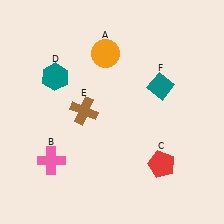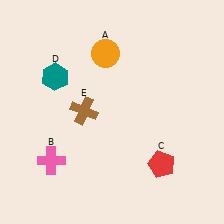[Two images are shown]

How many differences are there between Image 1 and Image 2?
There is 1 difference between the two images.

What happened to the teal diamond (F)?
The teal diamond (F) was removed in Image 2. It was in the top-right area of Image 1.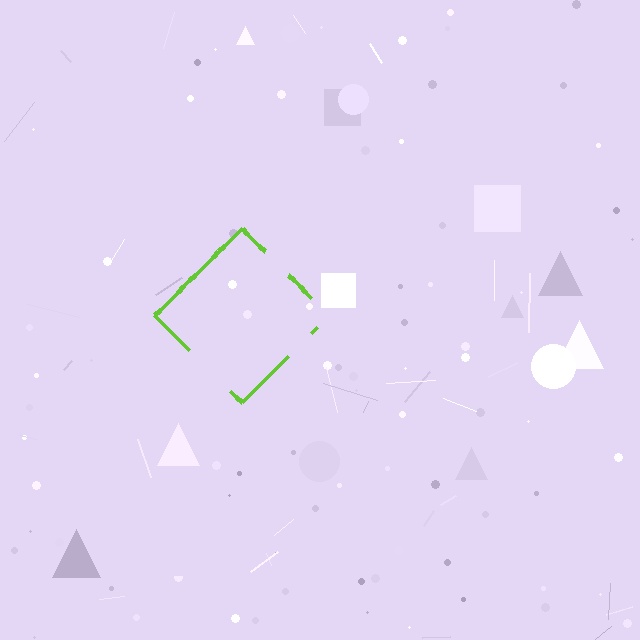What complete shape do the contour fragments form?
The contour fragments form a diamond.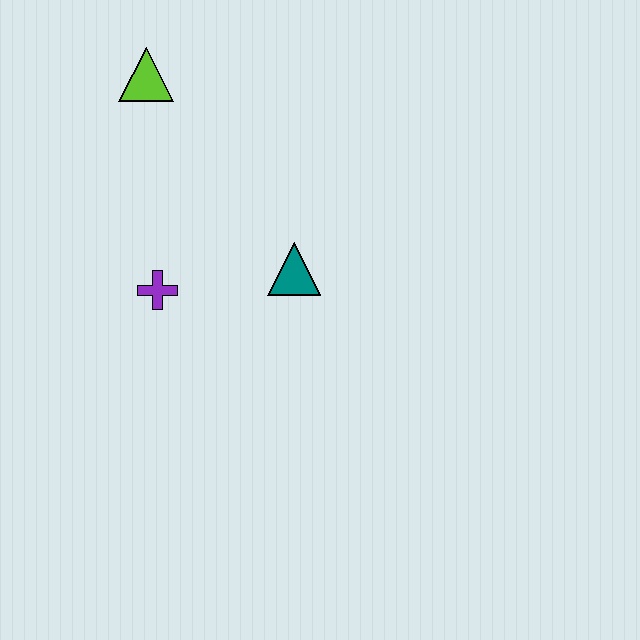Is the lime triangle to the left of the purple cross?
Yes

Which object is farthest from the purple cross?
The lime triangle is farthest from the purple cross.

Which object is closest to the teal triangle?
The purple cross is closest to the teal triangle.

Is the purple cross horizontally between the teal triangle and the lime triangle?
Yes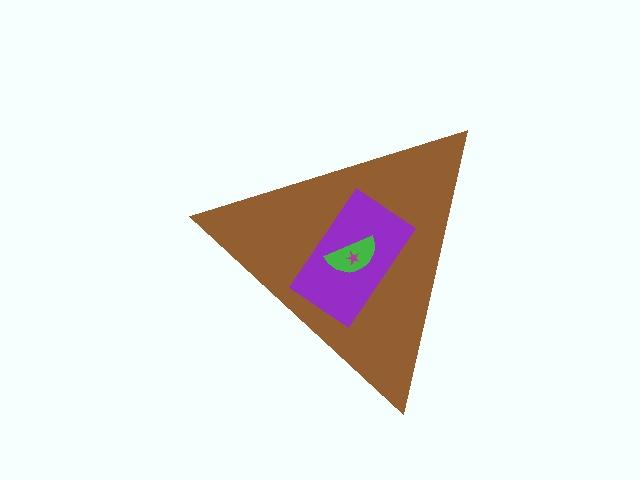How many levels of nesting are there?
4.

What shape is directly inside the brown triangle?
The purple rectangle.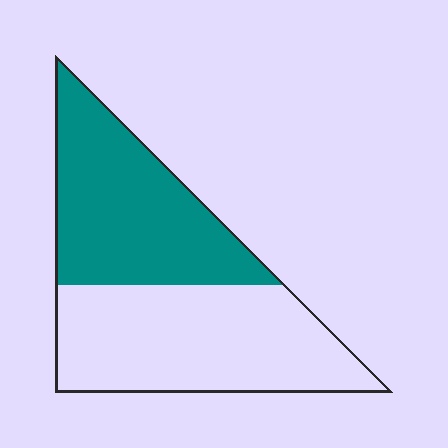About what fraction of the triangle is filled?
About one half (1/2).